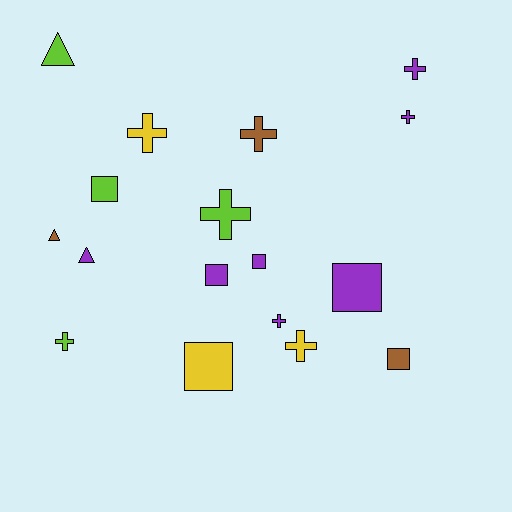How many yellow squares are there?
There is 1 yellow square.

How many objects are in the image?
There are 17 objects.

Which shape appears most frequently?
Cross, with 8 objects.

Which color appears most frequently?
Purple, with 7 objects.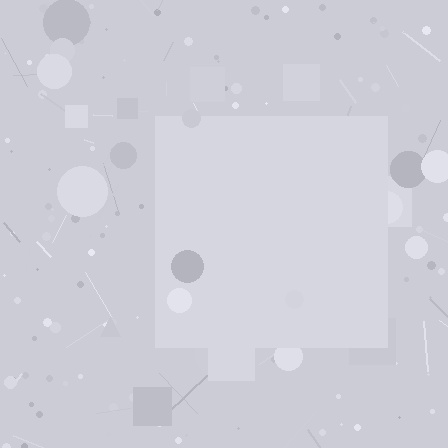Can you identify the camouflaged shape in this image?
The camouflaged shape is a square.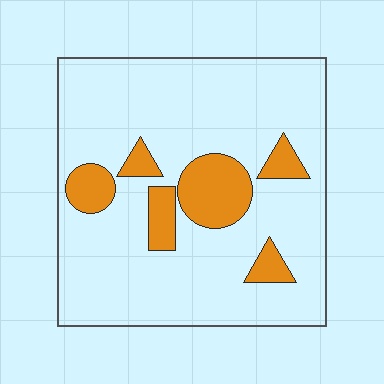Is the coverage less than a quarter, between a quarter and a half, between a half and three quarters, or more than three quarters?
Less than a quarter.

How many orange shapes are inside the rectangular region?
6.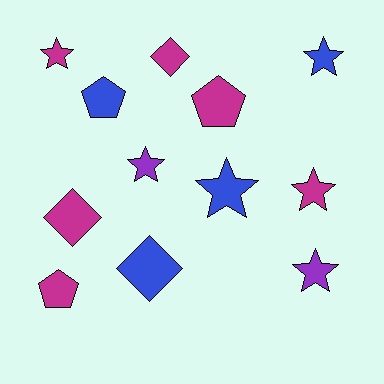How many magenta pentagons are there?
There are 2 magenta pentagons.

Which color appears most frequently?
Magenta, with 6 objects.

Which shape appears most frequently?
Star, with 6 objects.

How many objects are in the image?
There are 12 objects.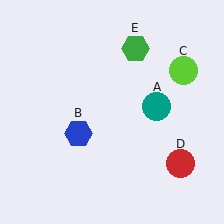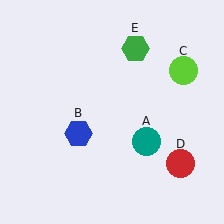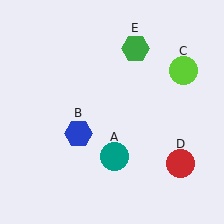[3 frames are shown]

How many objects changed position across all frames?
1 object changed position: teal circle (object A).